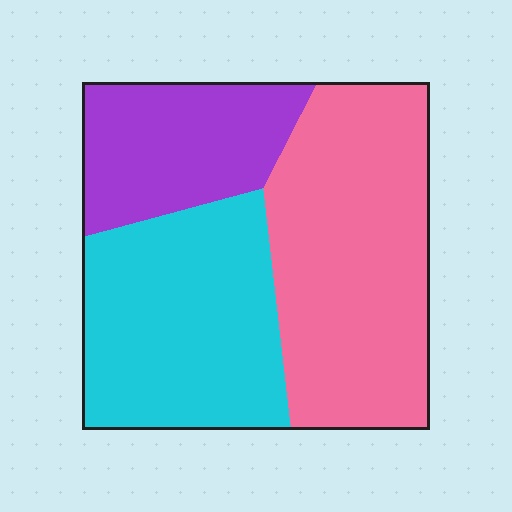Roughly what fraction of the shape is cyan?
Cyan covers about 35% of the shape.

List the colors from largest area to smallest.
From largest to smallest: pink, cyan, purple.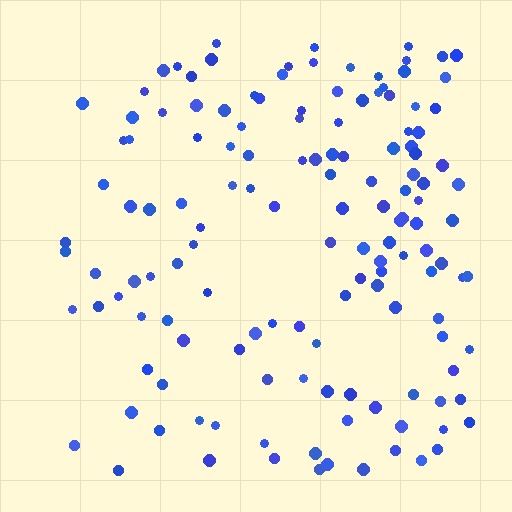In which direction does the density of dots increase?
From left to right, with the right side densest.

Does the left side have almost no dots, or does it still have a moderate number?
Still a moderate number, just noticeably fewer than the right.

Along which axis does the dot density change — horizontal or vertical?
Horizontal.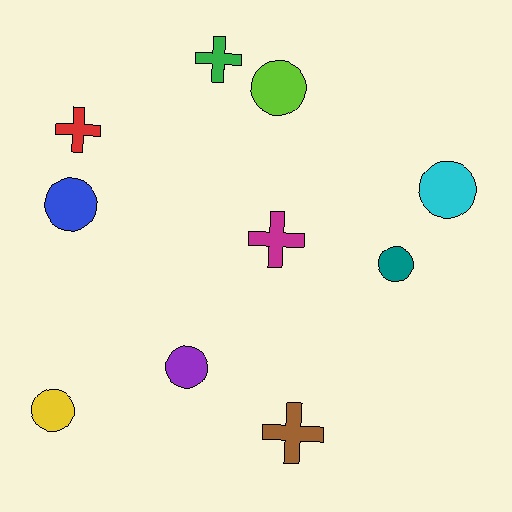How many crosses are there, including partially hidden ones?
There are 4 crosses.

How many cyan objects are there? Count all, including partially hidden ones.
There is 1 cyan object.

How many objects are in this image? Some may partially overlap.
There are 10 objects.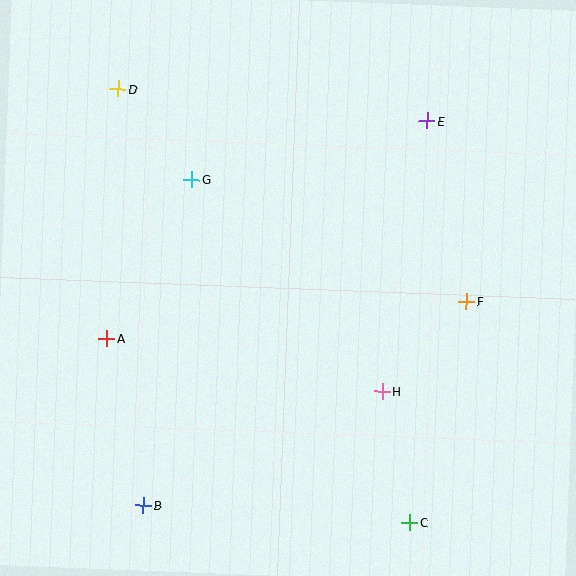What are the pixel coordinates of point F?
Point F is at (466, 301).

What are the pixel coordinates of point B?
Point B is at (143, 505).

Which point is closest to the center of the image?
Point H at (382, 392) is closest to the center.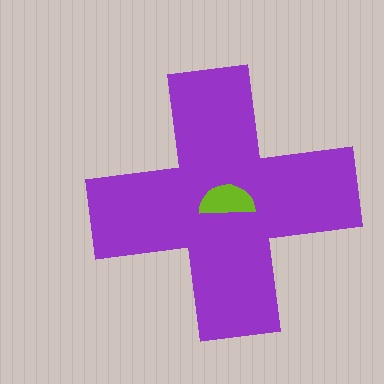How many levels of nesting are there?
2.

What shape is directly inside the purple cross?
The lime semicircle.